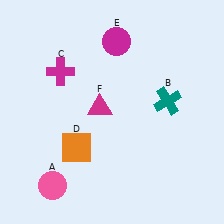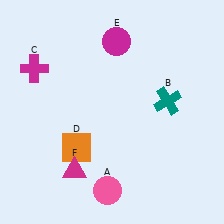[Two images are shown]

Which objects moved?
The objects that moved are: the pink circle (A), the magenta cross (C), the magenta triangle (F).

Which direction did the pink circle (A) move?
The pink circle (A) moved right.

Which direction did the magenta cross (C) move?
The magenta cross (C) moved left.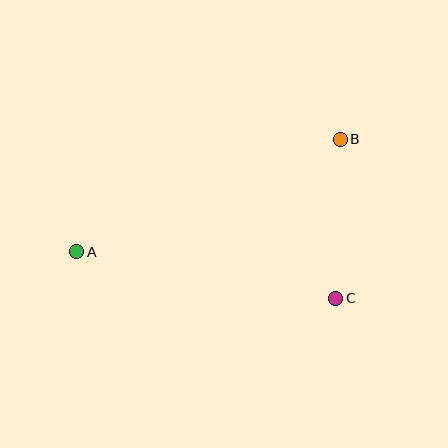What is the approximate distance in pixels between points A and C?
The distance between A and C is approximately 263 pixels.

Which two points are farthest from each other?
Points A and B are farthest from each other.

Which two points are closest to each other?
Points B and C are closest to each other.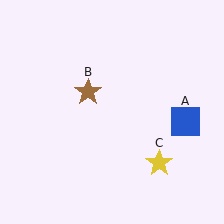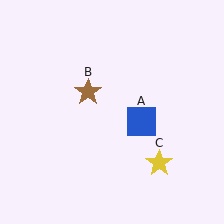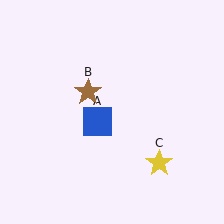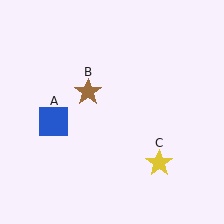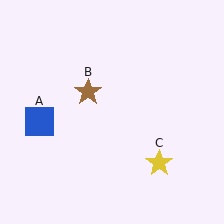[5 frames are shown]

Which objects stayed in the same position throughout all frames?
Brown star (object B) and yellow star (object C) remained stationary.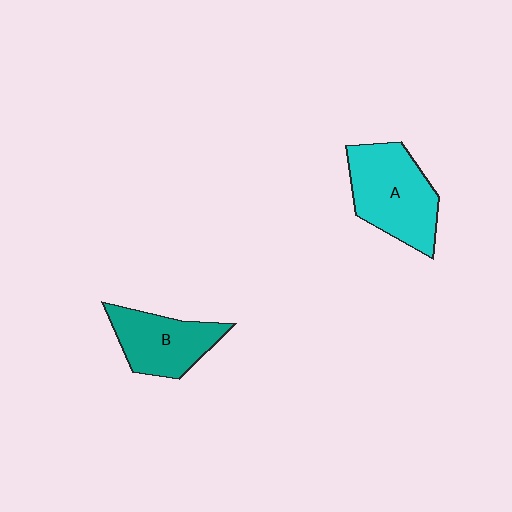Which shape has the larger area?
Shape A (cyan).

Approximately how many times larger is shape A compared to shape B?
Approximately 1.3 times.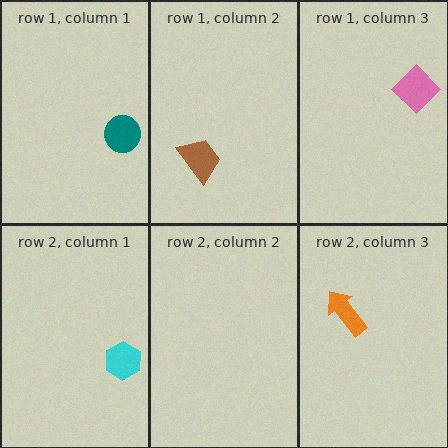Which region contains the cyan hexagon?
The row 2, column 1 region.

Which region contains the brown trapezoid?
The row 1, column 2 region.